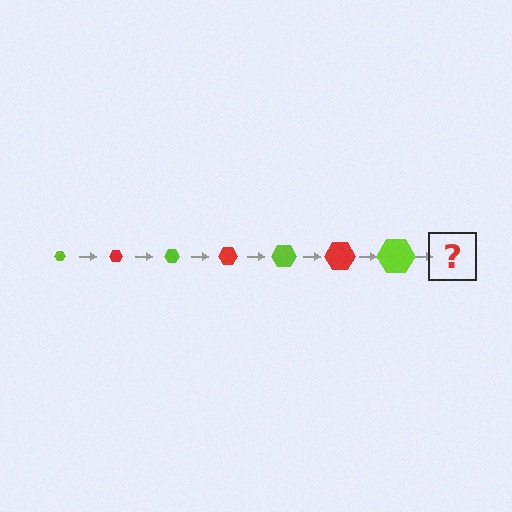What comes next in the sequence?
The next element should be a red hexagon, larger than the previous one.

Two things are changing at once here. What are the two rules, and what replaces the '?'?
The two rules are that the hexagon grows larger each step and the color cycles through lime and red. The '?' should be a red hexagon, larger than the previous one.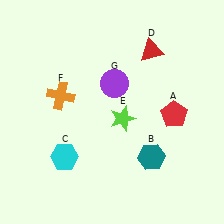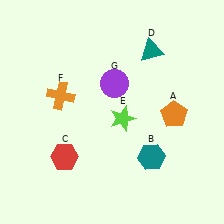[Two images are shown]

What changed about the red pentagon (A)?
In Image 1, A is red. In Image 2, it changed to orange.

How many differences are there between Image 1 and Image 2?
There are 3 differences between the two images.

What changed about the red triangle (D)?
In Image 1, D is red. In Image 2, it changed to teal.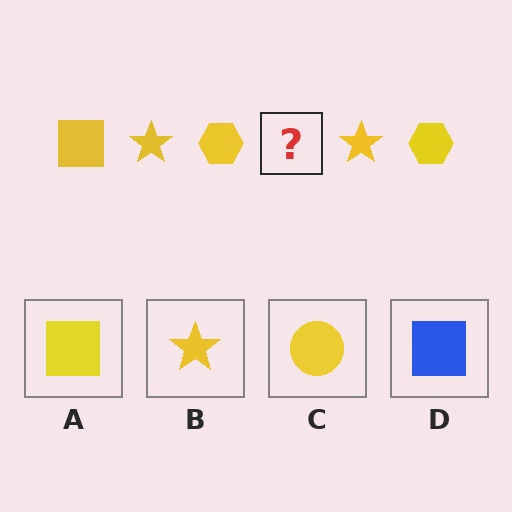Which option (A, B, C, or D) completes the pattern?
A.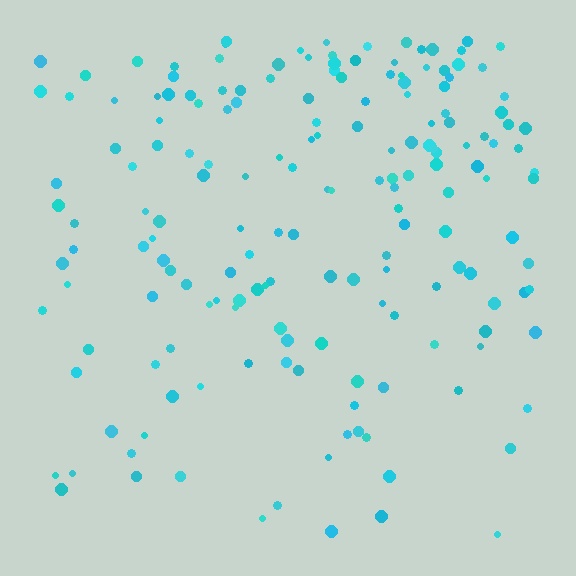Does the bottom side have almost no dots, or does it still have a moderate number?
Still a moderate number, just noticeably fewer than the top.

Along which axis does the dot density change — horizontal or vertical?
Vertical.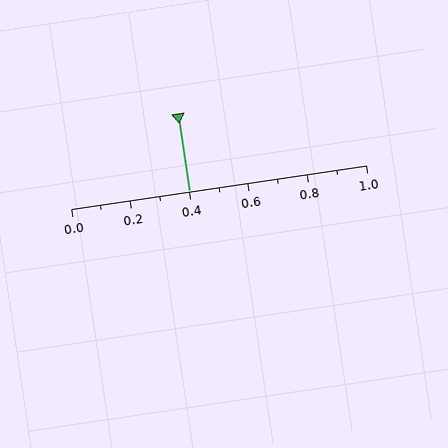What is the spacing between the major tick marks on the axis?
The major ticks are spaced 0.2 apart.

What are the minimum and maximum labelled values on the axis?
The axis runs from 0.0 to 1.0.